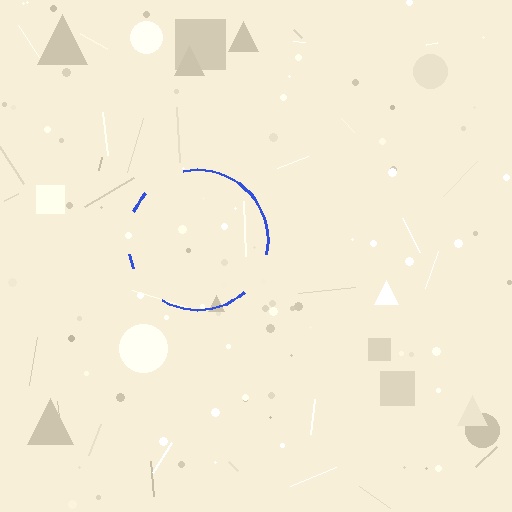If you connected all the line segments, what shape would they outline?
They would outline a circle.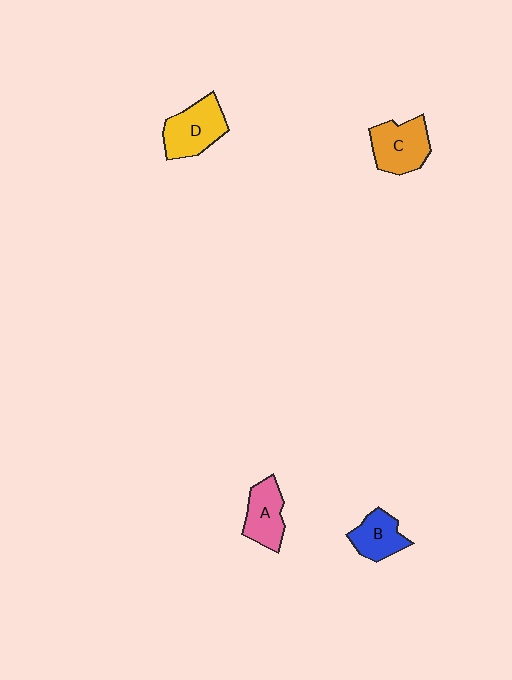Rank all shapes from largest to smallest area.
From largest to smallest: D (yellow), C (orange), A (pink), B (blue).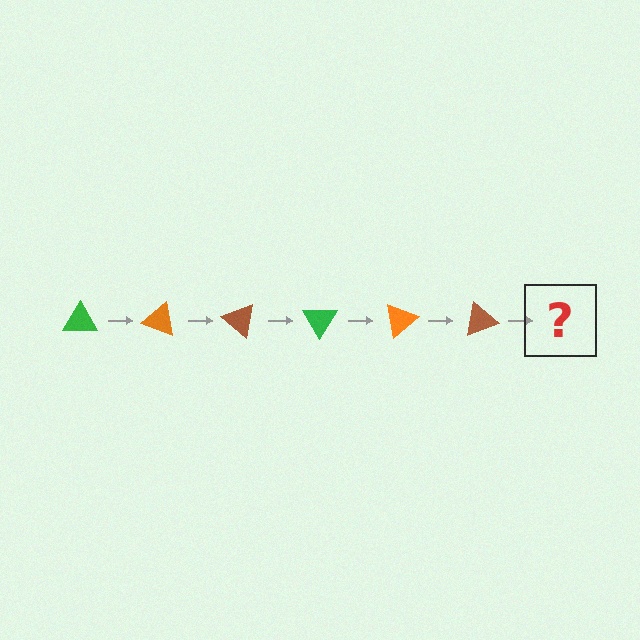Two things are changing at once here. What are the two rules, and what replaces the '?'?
The two rules are that it rotates 20 degrees each step and the color cycles through green, orange, and brown. The '?' should be a green triangle, rotated 120 degrees from the start.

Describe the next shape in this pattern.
It should be a green triangle, rotated 120 degrees from the start.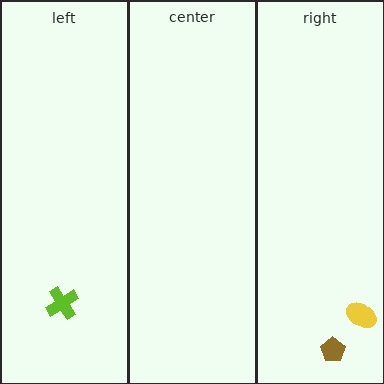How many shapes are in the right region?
2.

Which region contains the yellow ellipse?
The right region.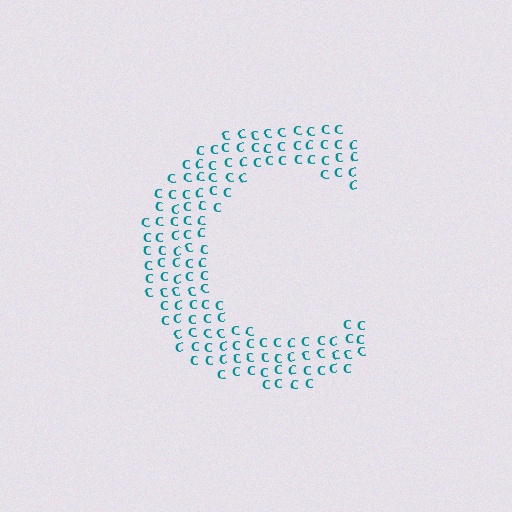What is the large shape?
The large shape is the letter C.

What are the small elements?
The small elements are letter C's.